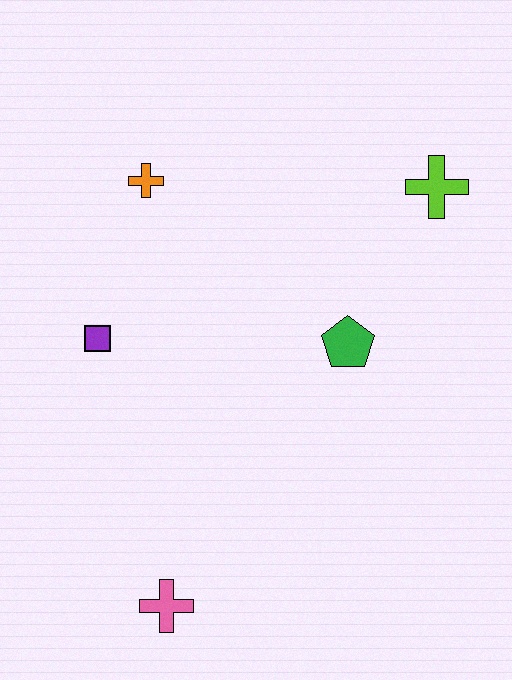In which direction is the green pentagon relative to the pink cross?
The green pentagon is above the pink cross.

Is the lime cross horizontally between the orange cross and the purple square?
No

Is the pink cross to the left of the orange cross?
No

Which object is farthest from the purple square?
The lime cross is farthest from the purple square.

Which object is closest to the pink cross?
The purple square is closest to the pink cross.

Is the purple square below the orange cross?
Yes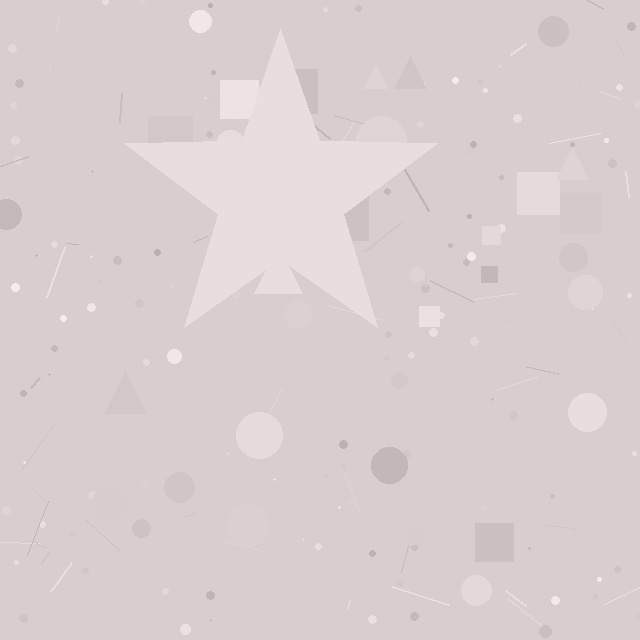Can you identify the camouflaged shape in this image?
The camouflaged shape is a star.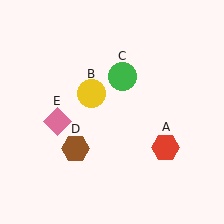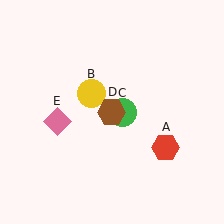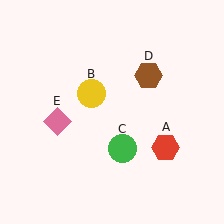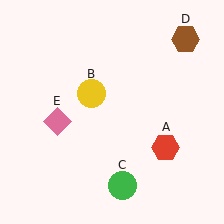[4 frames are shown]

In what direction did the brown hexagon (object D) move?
The brown hexagon (object D) moved up and to the right.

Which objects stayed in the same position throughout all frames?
Red hexagon (object A) and yellow circle (object B) and pink diamond (object E) remained stationary.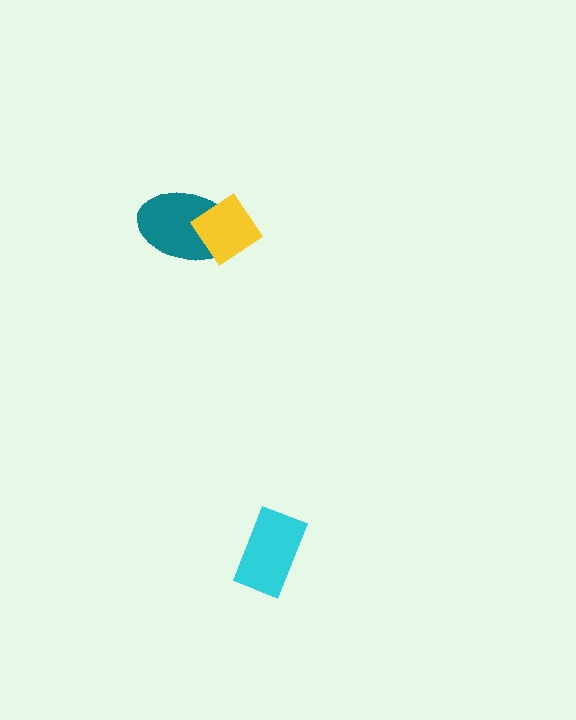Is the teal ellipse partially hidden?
Yes, it is partially covered by another shape.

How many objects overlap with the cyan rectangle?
0 objects overlap with the cyan rectangle.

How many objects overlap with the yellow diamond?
1 object overlaps with the yellow diamond.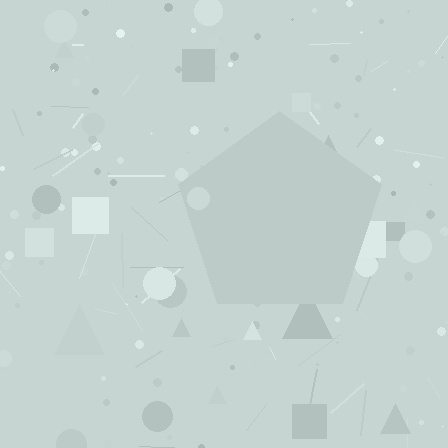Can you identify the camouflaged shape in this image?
The camouflaged shape is a pentagon.